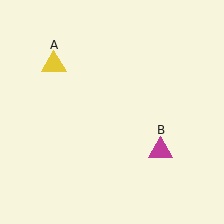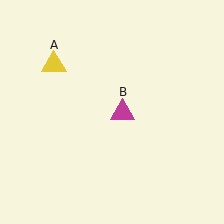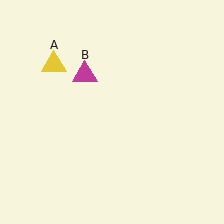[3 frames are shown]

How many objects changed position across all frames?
1 object changed position: magenta triangle (object B).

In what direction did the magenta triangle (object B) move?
The magenta triangle (object B) moved up and to the left.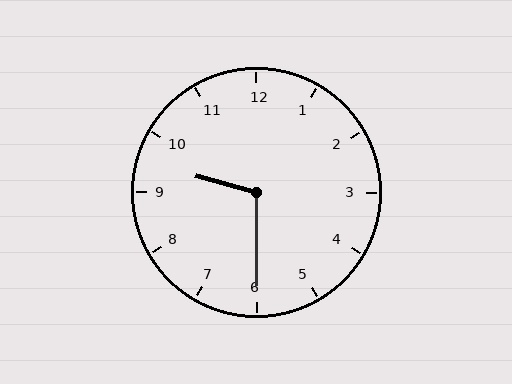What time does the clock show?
9:30.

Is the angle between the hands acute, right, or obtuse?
It is obtuse.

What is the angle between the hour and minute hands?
Approximately 105 degrees.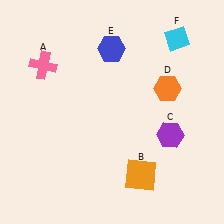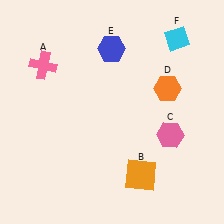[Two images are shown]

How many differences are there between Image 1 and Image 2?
There is 1 difference between the two images.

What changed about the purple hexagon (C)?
In Image 1, C is purple. In Image 2, it changed to pink.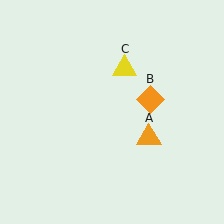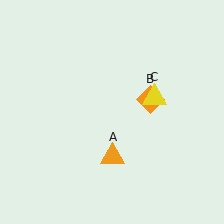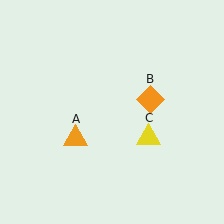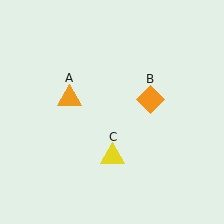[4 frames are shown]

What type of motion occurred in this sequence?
The orange triangle (object A), yellow triangle (object C) rotated clockwise around the center of the scene.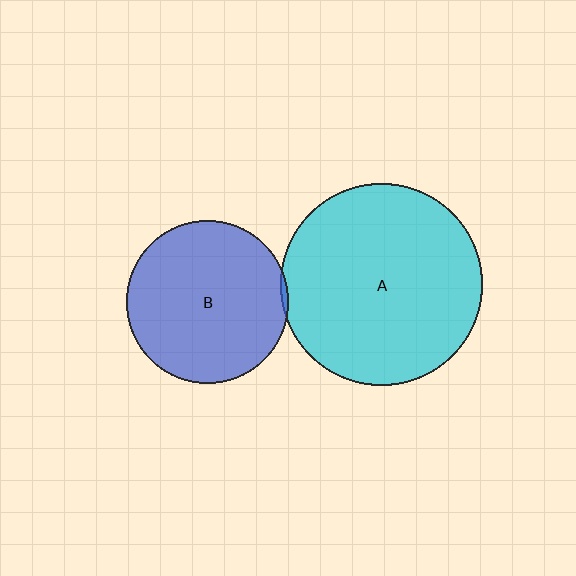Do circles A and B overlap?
Yes.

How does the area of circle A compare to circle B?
Approximately 1.5 times.